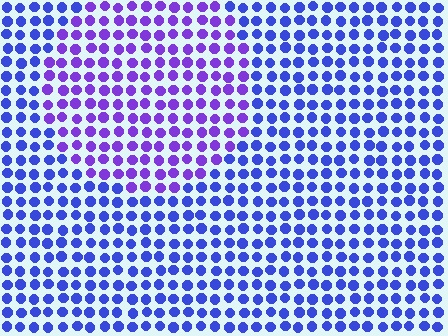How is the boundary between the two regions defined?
The boundary is defined purely by a slight shift in hue (about 33 degrees). Spacing, size, and orientation are identical on both sides.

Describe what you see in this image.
The image is filled with small blue elements in a uniform arrangement. A circle-shaped region is visible where the elements are tinted to a slightly different hue, forming a subtle color boundary.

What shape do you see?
I see a circle.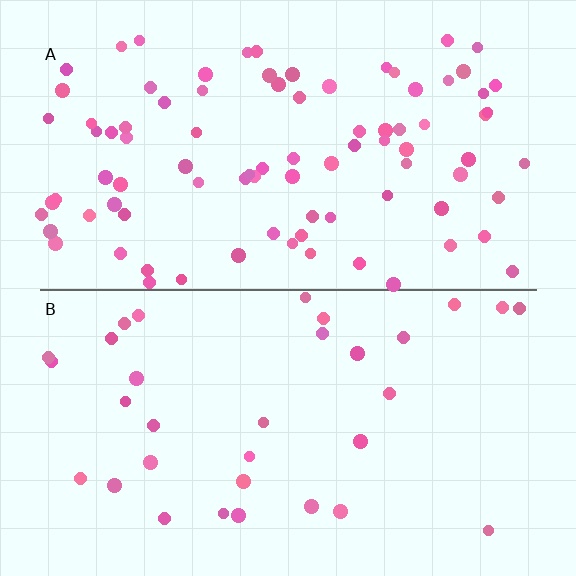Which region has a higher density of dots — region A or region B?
A (the top).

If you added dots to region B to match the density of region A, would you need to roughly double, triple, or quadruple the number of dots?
Approximately triple.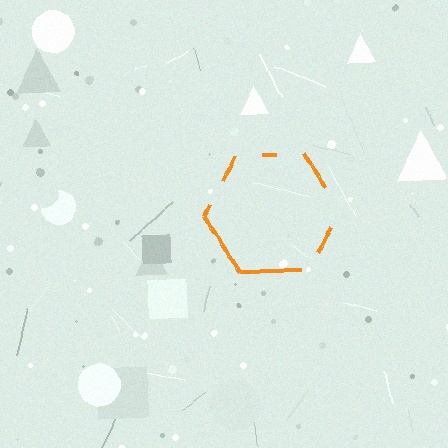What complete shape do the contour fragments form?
The contour fragments form a hexagon.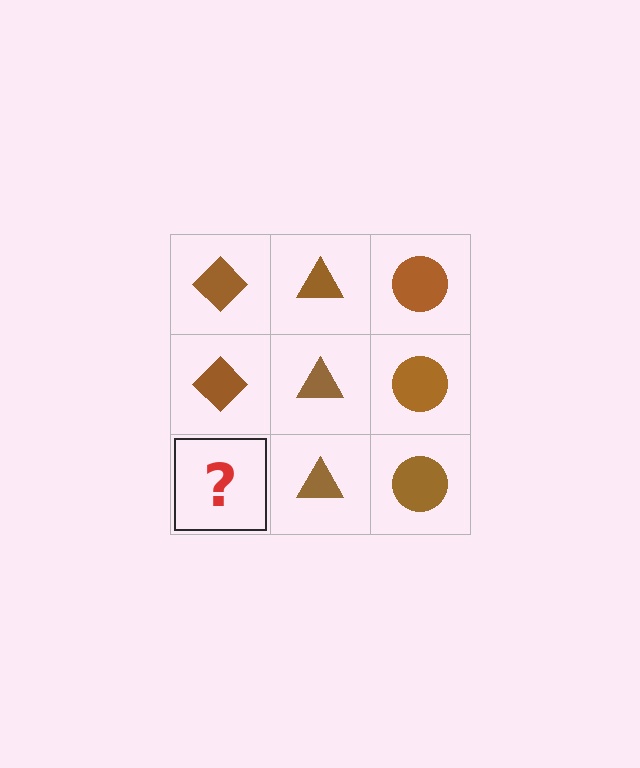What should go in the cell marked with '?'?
The missing cell should contain a brown diamond.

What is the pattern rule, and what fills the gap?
The rule is that each column has a consistent shape. The gap should be filled with a brown diamond.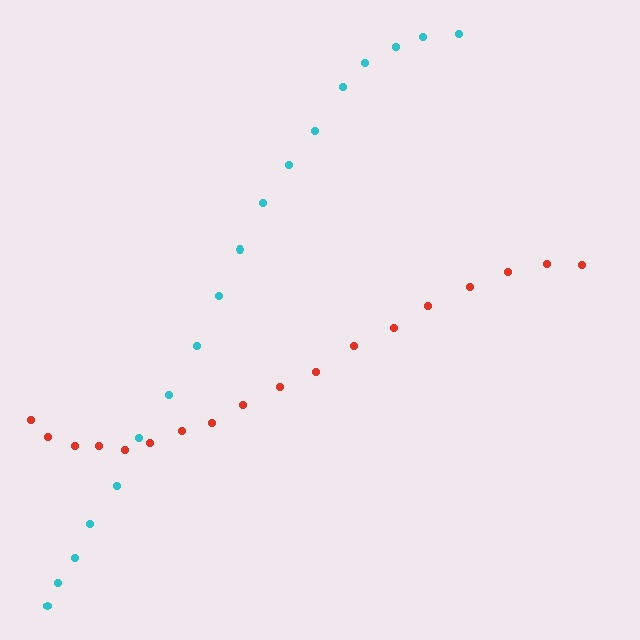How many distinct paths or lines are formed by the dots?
There are 2 distinct paths.